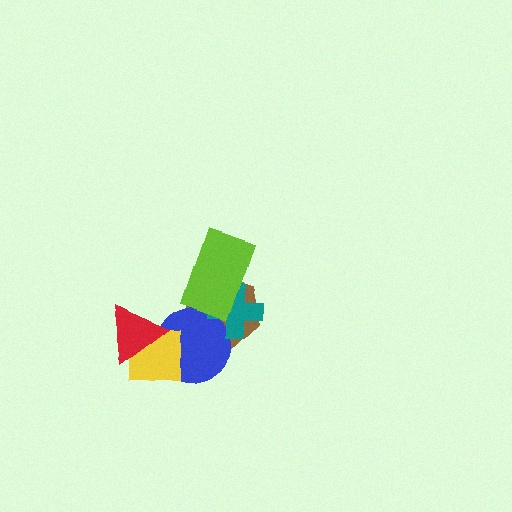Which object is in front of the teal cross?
The lime rectangle is in front of the teal cross.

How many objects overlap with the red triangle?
2 objects overlap with the red triangle.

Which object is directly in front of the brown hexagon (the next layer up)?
The blue circle is directly in front of the brown hexagon.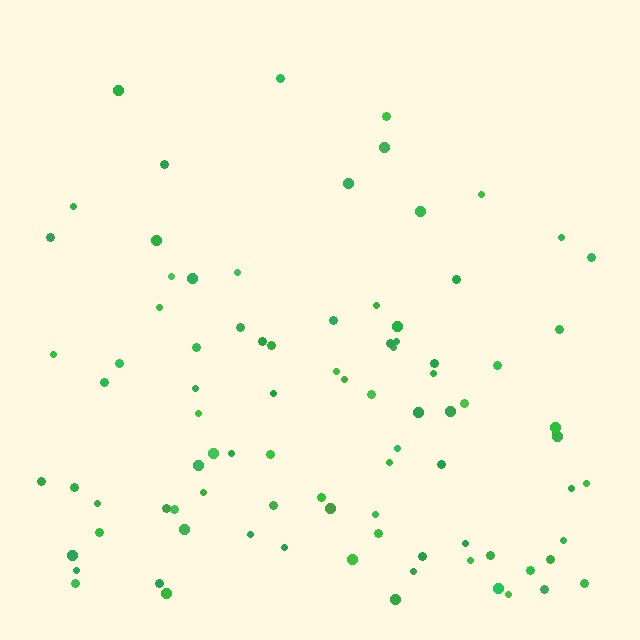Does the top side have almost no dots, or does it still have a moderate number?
Still a moderate number, just noticeably fewer than the bottom.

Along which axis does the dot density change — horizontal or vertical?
Vertical.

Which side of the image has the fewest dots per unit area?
The top.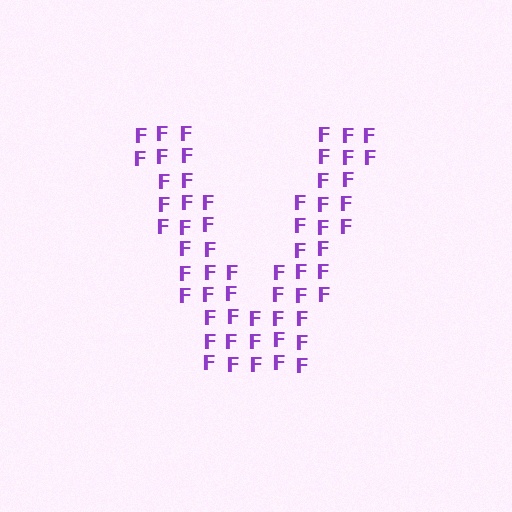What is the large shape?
The large shape is the letter V.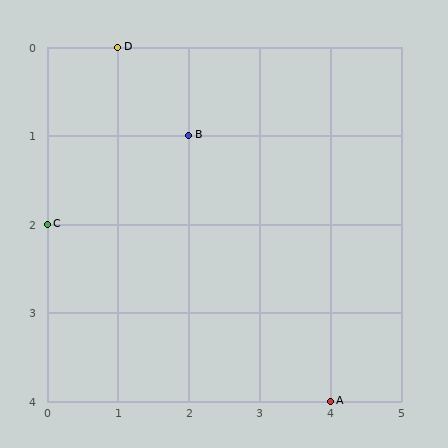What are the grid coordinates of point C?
Point C is at grid coordinates (0, 2).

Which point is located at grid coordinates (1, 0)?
Point D is at (1, 0).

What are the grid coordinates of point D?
Point D is at grid coordinates (1, 0).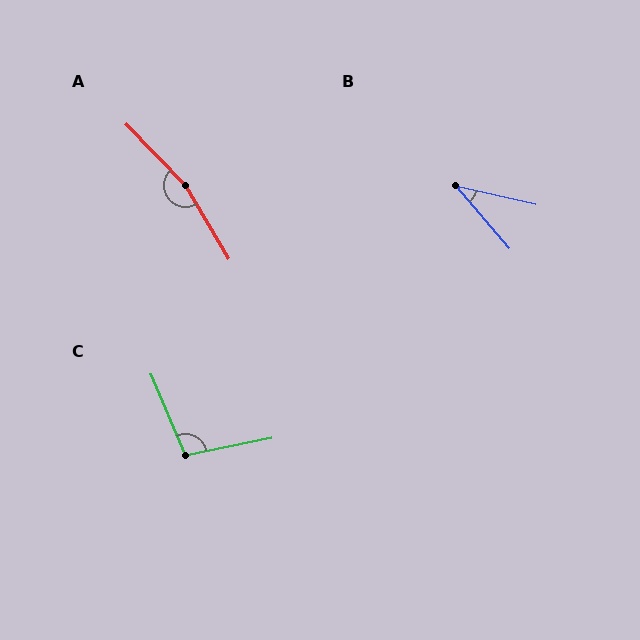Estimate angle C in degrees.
Approximately 101 degrees.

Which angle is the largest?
A, at approximately 167 degrees.